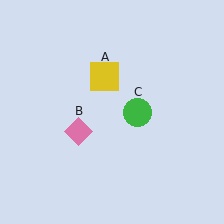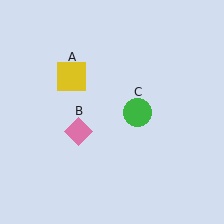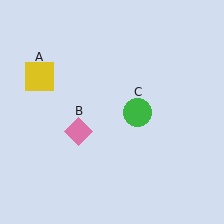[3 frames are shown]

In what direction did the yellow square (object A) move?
The yellow square (object A) moved left.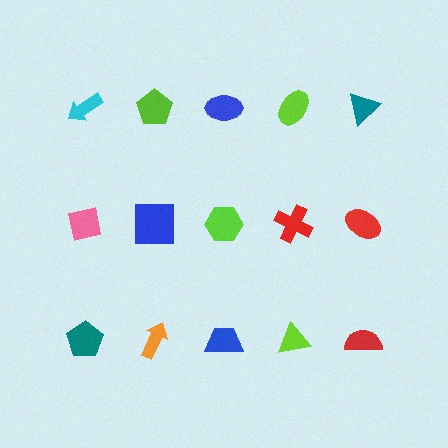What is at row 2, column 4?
A red cross.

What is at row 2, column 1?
A pink square.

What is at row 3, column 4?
A lime triangle.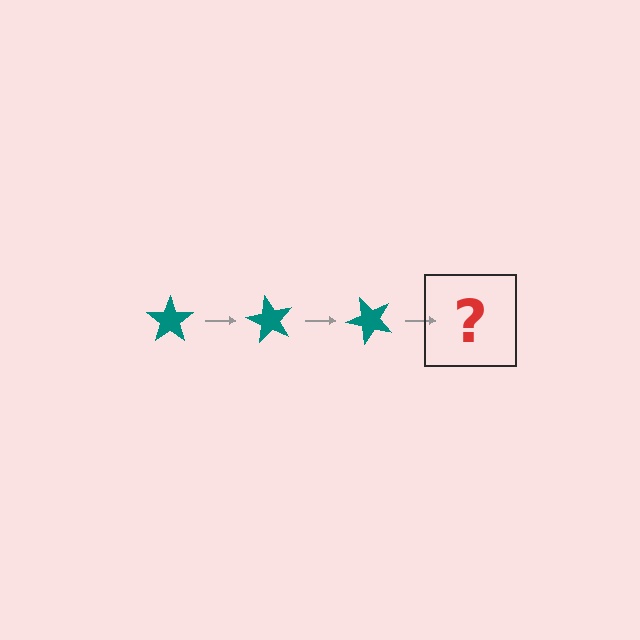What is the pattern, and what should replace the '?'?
The pattern is that the star rotates 60 degrees each step. The '?' should be a teal star rotated 180 degrees.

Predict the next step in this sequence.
The next step is a teal star rotated 180 degrees.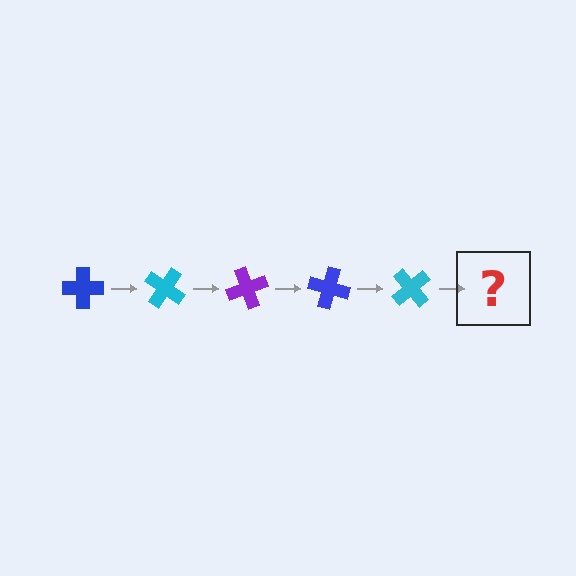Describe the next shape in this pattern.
It should be a purple cross, rotated 175 degrees from the start.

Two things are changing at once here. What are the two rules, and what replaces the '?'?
The two rules are that it rotates 35 degrees each step and the color cycles through blue, cyan, and purple. The '?' should be a purple cross, rotated 175 degrees from the start.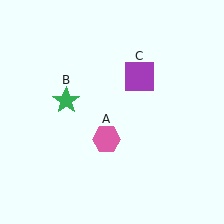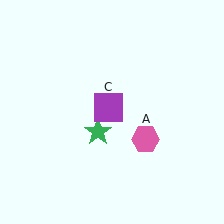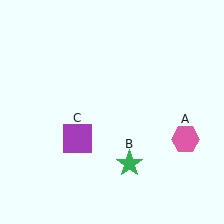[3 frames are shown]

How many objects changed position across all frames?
3 objects changed position: pink hexagon (object A), green star (object B), purple square (object C).